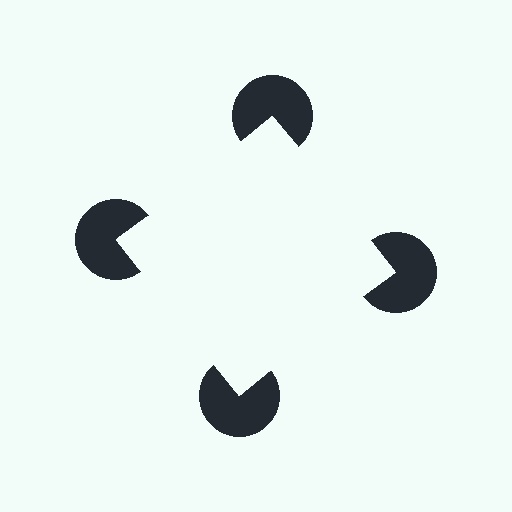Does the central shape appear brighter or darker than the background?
It typically appears slightly brighter than the background, even though no actual brightness change is drawn.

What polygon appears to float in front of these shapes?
An illusory square — its edges are inferred from the aligned wedge cuts in the pac-man discs, not physically drawn.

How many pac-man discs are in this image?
There are 4 — one at each vertex of the illusory square.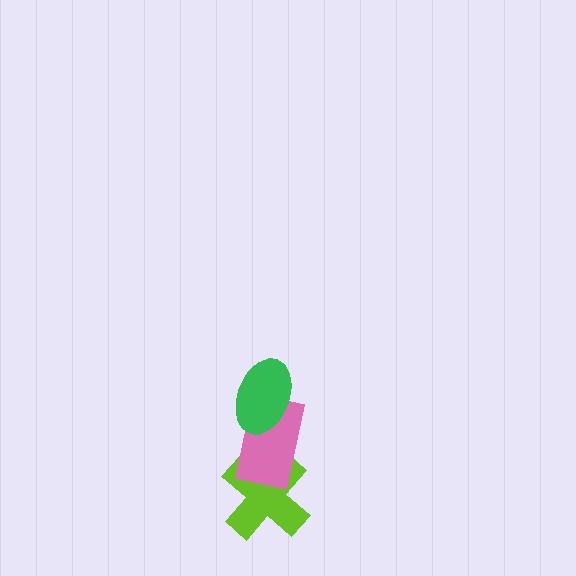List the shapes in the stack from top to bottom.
From top to bottom: the green ellipse, the pink rectangle, the lime cross.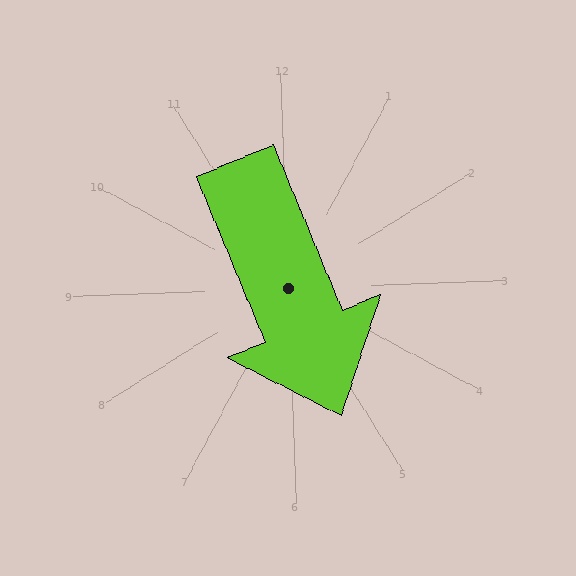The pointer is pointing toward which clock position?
Roughly 5 o'clock.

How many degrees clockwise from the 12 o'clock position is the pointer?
Approximately 159 degrees.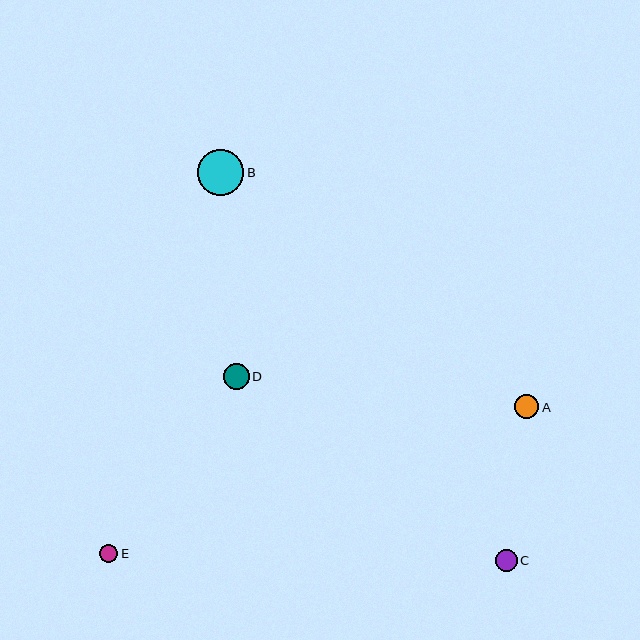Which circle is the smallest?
Circle E is the smallest with a size of approximately 18 pixels.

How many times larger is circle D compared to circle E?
Circle D is approximately 1.4 times the size of circle E.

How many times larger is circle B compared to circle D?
Circle B is approximately 1.8 times the size of circle D.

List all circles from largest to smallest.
From largest to smallest: B, D, A, C, E.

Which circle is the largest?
Circle B is the largest with a size of approximately 46 pixels.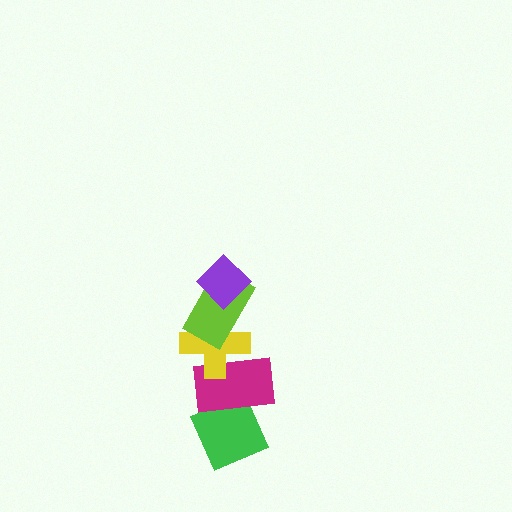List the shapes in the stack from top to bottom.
From top to bottom: the purple diamond, the lime rectangle, the yellow cross, the magenta rectangle, the green diamond.